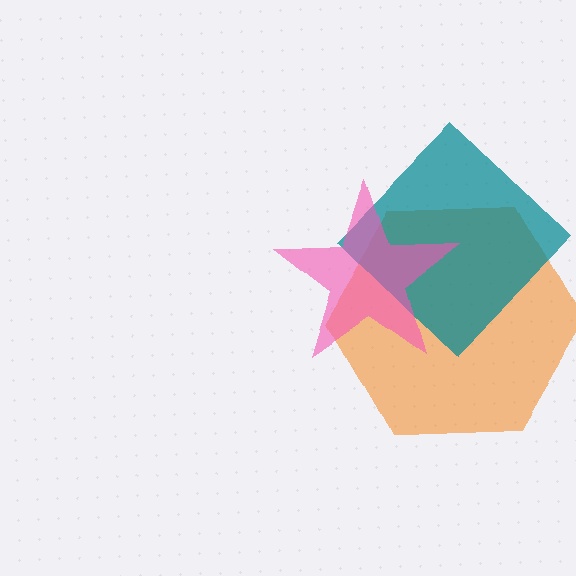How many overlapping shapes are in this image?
There are 3 overlapping shapes in the image.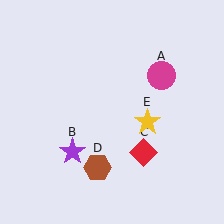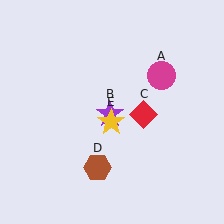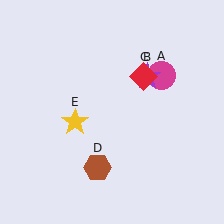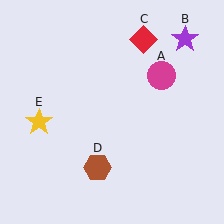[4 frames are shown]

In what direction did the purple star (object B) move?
The purple star (object B) moved up and to the right.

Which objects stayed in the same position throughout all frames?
Magenta circle (object A) and brown hexagon (object D) remained stationary.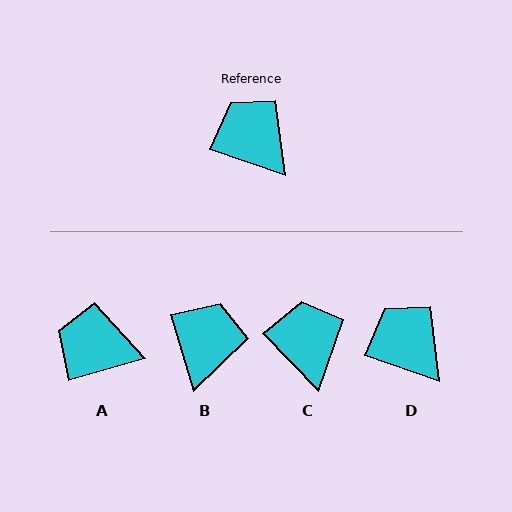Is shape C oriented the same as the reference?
No, it is off by about 27 degrees.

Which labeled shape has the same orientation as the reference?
D.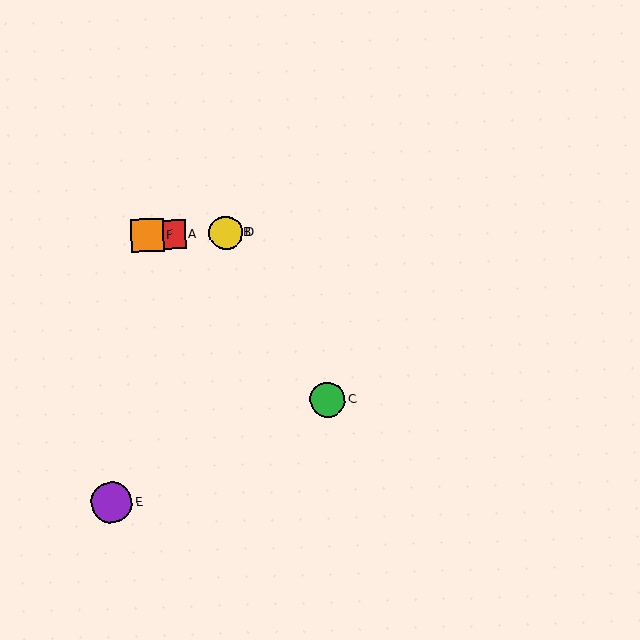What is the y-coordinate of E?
Object E is at y≈503.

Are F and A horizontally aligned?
Yes, both are at y≈235.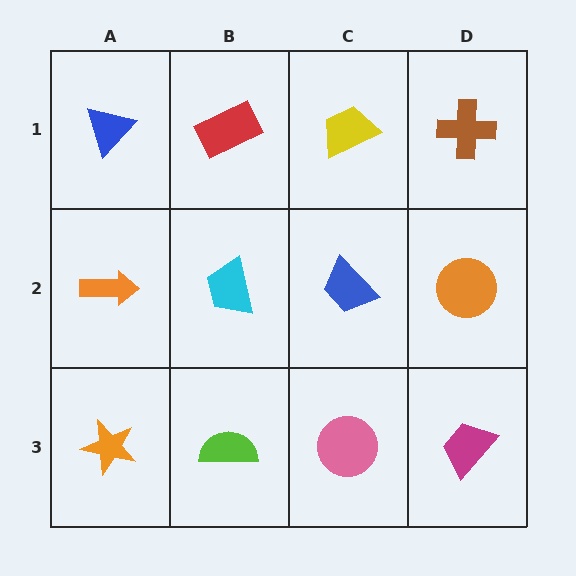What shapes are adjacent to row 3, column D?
An orange circle (row 2, column D), a pink circle (row 3, column C).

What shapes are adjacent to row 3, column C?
A blue trapezoid (row 2, column C), a lime semicircle (row 3, column B), a magenta trapezoid (row 3, column D).